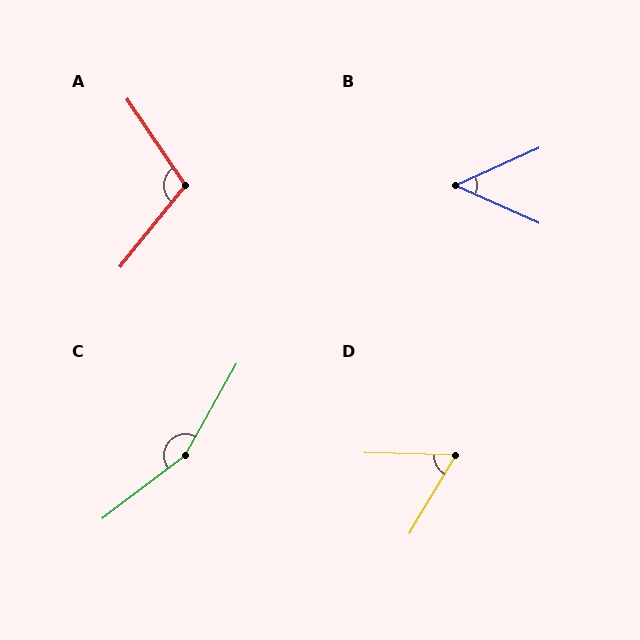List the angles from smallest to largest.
B (48°), D (61°), A (107°), C (157°).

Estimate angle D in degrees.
Approximately 61 degrees.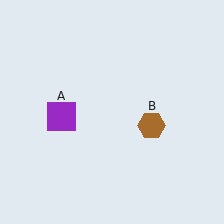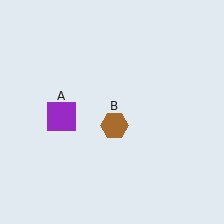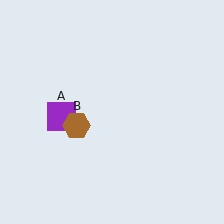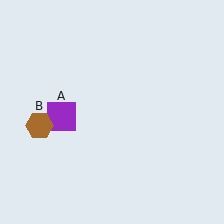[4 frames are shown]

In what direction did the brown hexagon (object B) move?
The brown hexagon (object B) moved left.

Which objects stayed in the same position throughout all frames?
Purple square (object A) remained stationary.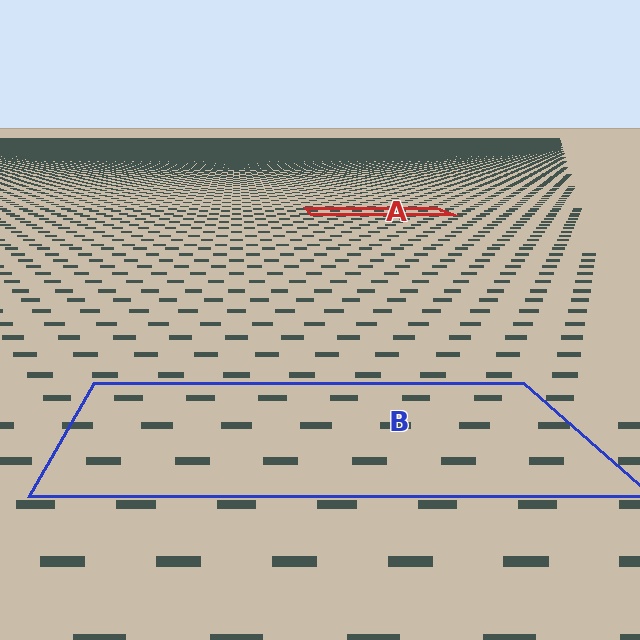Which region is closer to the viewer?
Region B is closer. The texture elements there are larger and more spread out.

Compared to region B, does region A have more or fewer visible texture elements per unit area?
Region A has more texture elements per unit area — they are packed more densely because it is farther away.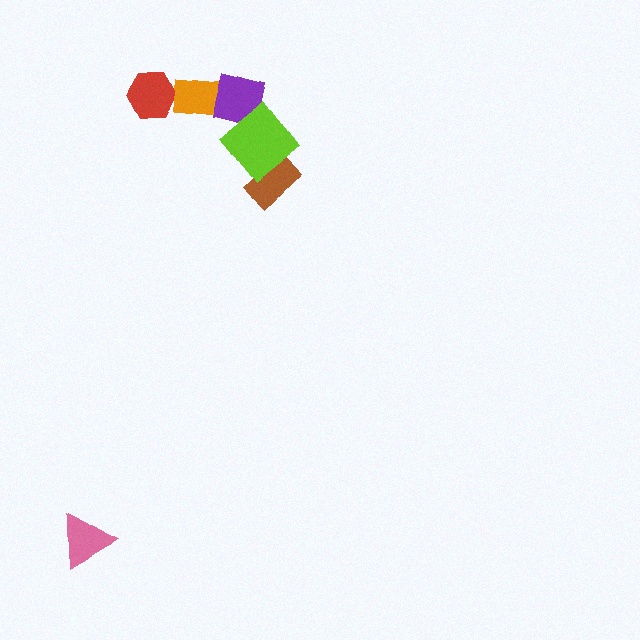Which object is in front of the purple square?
The lime diamond is in front of the purple square.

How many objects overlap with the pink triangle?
0 objects overlap with the pink triangle.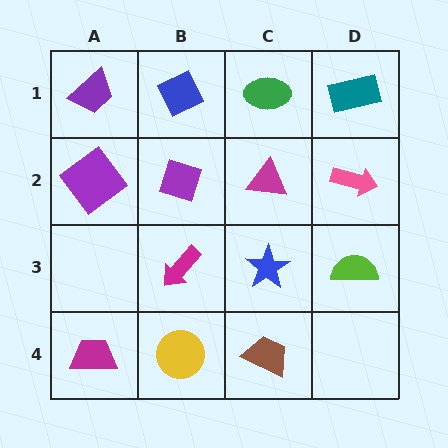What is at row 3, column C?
A blue star.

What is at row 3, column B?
A magenta arrow.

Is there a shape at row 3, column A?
No, that cell is empty.